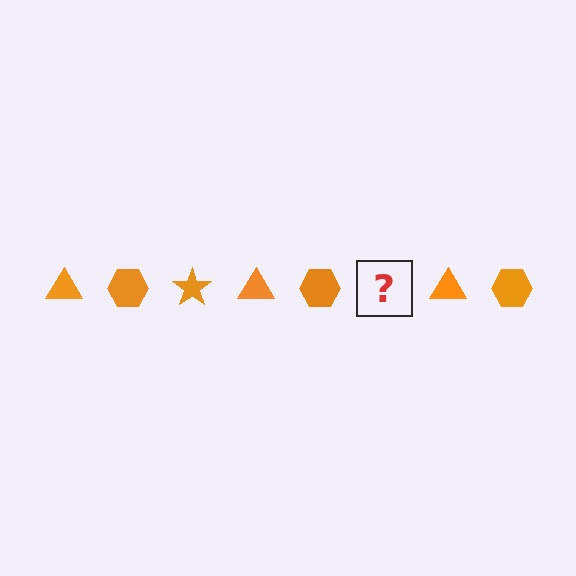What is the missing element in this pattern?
The missing element is an orange star.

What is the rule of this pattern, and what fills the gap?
The rule is that the pattern cycles through triangle, hexagon, star shapes in orange. The gap should be filled with an orange star.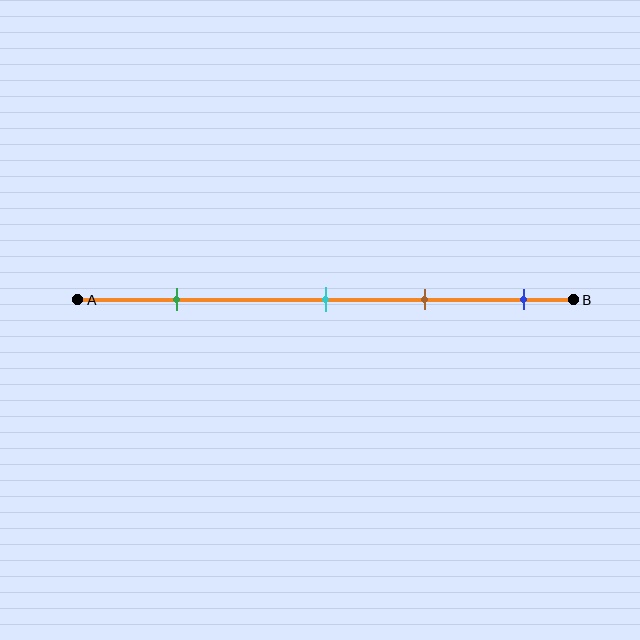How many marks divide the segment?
There are 4 marks dividing the segment.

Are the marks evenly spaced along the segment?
No, the marks are not evenly spaced.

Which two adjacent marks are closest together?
The cyan and brown marks are the closest adjacent pair.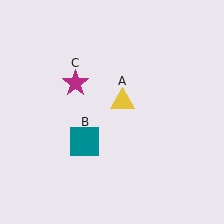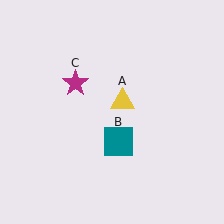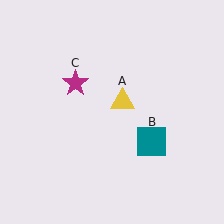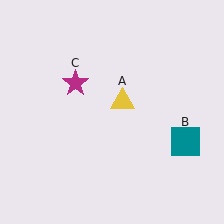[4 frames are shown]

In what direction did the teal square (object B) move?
The teal square (object B) moved right.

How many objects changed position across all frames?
1 object changed position: teal square (object B).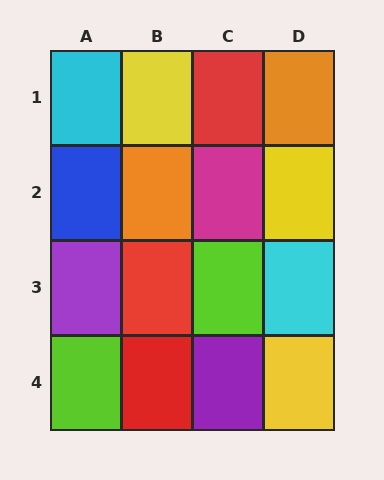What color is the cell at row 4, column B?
Red.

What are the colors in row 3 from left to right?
Purple, red, lime, cyan.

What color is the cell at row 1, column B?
Yellow.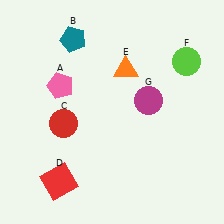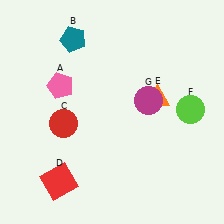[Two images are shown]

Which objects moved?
The objects that moved are: the orange triangle (E), the lime circle (F).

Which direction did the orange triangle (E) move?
The orange triangle (E) moved right.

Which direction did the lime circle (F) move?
The lime circle (F) moved down.